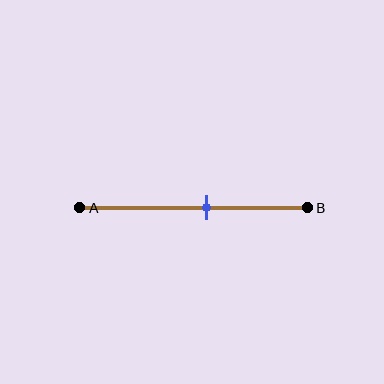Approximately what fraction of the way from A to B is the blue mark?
The blue mark is approximately 55% of the way from A to B.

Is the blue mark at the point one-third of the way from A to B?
No, the mark is at about 55% from A, not at the 33% one-third point.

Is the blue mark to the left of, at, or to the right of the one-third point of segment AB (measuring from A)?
The blue mark is to the right of the one-third point of segment AB.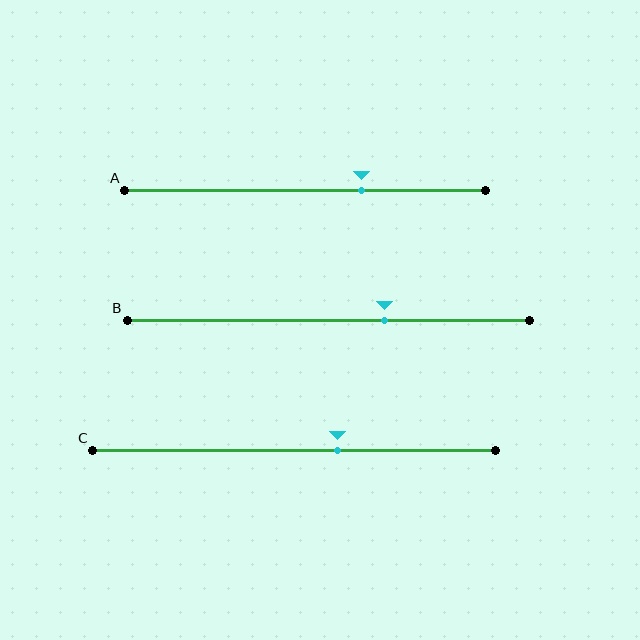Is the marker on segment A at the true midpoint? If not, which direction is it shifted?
No, the marker on segment A is shifted to the right by about 16% of the segment length.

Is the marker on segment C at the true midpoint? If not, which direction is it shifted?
No, the marker on segment C is shifted to the right by about 11% of the segment length.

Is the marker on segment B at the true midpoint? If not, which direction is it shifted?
No, the marker on segment B is shifted to the right by about 14% of the segment length.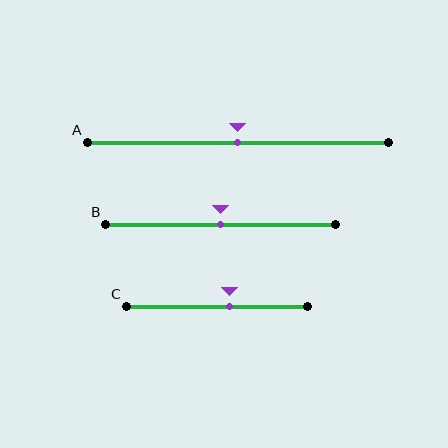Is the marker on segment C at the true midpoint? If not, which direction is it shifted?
No, the marker on segment C is shifted to the right by about 7% of the segment length.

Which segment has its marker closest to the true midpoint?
Segment A has its marker closest to the true midpoint.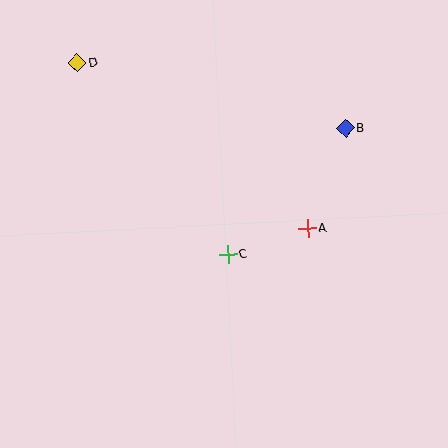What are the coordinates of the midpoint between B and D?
The midpoint between B and D is at (211, 96).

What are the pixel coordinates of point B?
Point B is at (345, 128).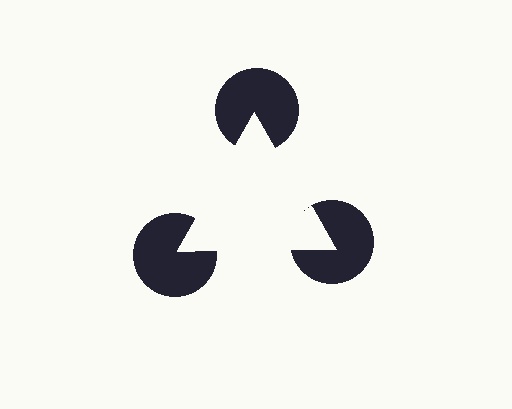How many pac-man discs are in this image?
There are 3 — one at each vertex of the illusory triangle.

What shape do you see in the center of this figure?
An illusory triangle — its edges are inferred from the aligned wedge cuts in the pac-man discs, not physically drawn.